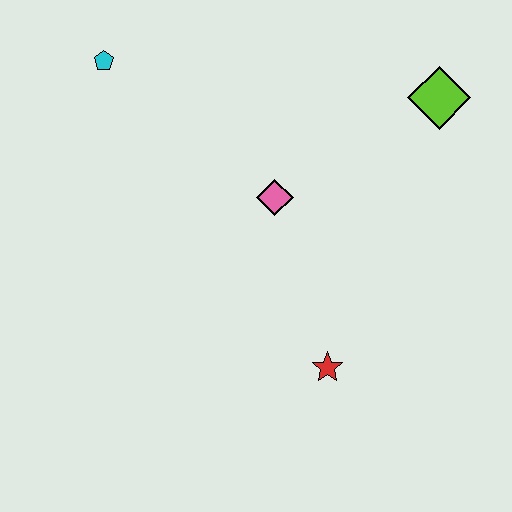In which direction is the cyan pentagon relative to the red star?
The cyan pentagon is above the red star.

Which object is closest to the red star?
The pink diamond is closest to the red star.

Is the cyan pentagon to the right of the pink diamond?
No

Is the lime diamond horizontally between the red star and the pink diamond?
No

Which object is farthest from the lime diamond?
The cyan pentagon is farthest from the lime diamond.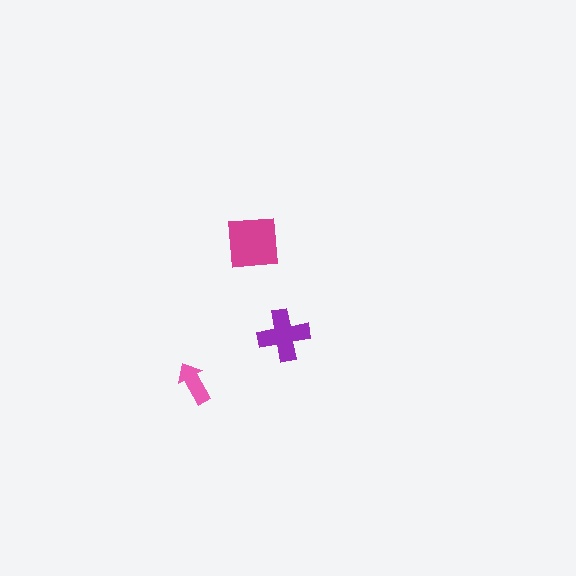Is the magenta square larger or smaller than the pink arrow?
Larger.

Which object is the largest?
The magenta square.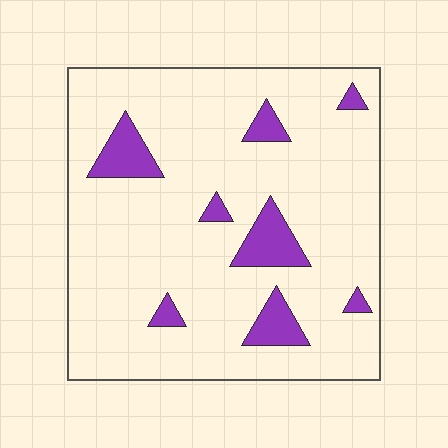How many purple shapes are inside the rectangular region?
8.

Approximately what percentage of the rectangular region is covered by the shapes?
Approximately 10%.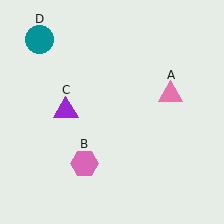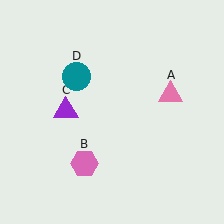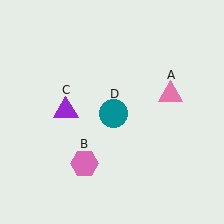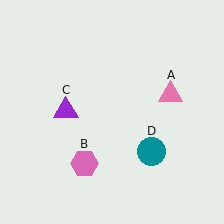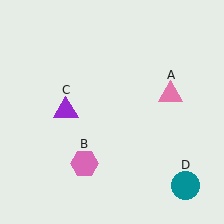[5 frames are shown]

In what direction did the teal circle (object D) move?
The teal circle (object D) moved down and to the right.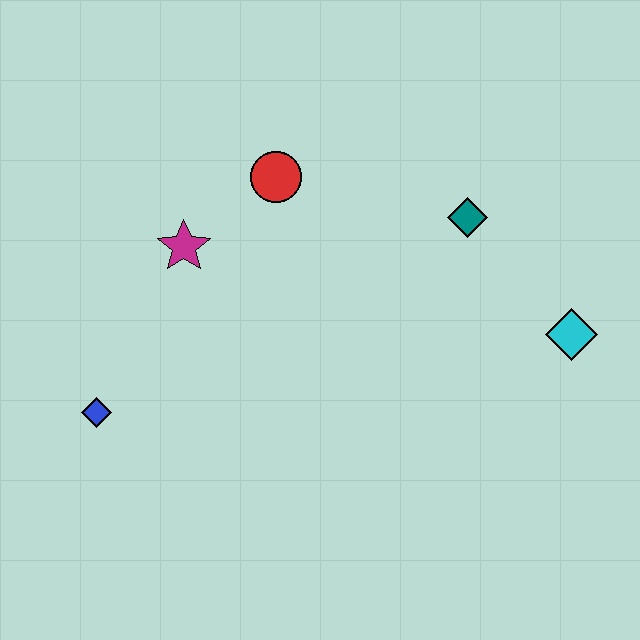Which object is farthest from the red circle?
The cyan diamond is farthest from the red circle.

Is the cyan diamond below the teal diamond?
Yes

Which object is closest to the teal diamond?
The cyan diamond is closest to the teal diamond.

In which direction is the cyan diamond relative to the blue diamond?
The cyan diamond is to the right of the blue diamond.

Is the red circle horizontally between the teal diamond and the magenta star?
Yes